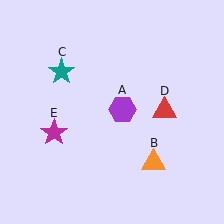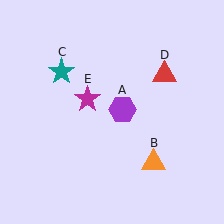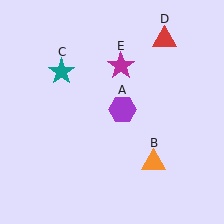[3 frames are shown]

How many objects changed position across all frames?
2 objects changed position: red triangle (object D), magenta star (object E).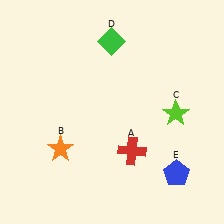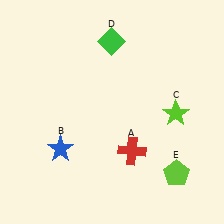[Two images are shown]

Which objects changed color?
B changed from orange to blue. E changed from blue to lime.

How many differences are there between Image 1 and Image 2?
There are 2 differences between the two images.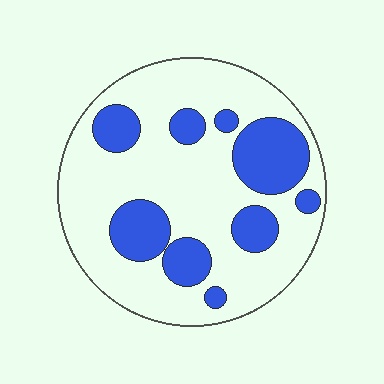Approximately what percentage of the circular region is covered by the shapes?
Approximately 30%.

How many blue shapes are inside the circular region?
9.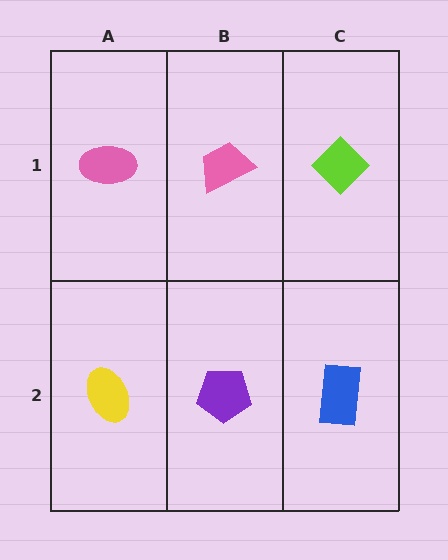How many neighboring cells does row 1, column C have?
2.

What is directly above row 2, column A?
A pink ellipse.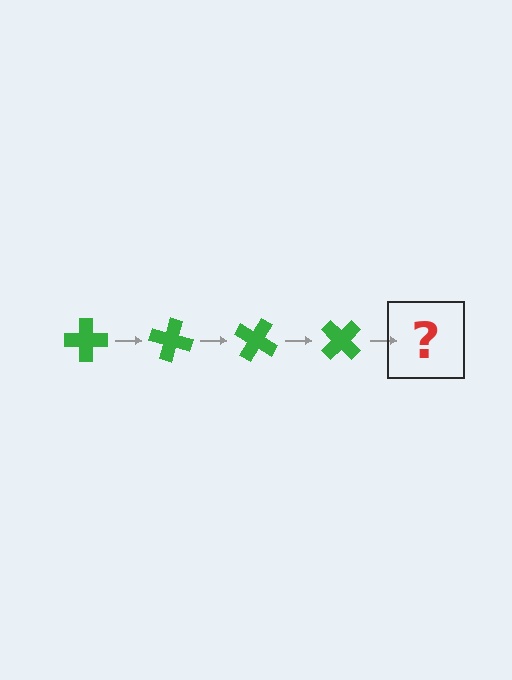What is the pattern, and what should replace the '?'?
The pattern is that the cross rotates 15 degrees each step. The '?' should be a green cross rotated 60 degrees.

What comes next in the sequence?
The next element should be a green cross rotated 60 degrees.